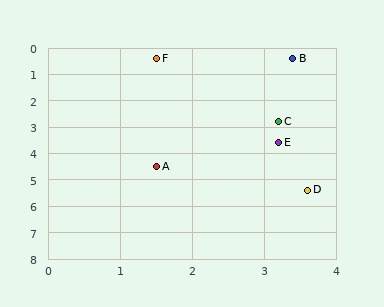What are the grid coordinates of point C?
Point C is at approximately (3.2, 2.8).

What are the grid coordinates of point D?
Point D is at approximately (3.6, 5.4).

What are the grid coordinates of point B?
Point B is at approximately (3.4, 0.4).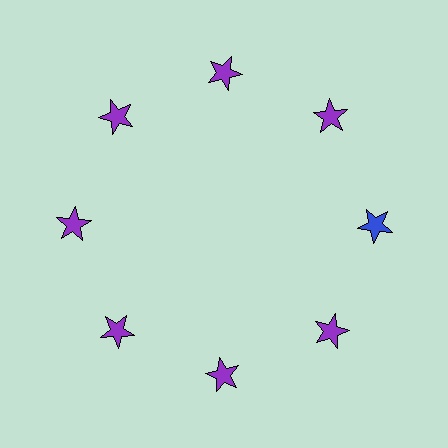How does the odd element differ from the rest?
It has a different color: blue instead of purple.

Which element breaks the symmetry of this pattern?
The blue star at roughly the 3 o'clock position breaks the symmetry. All other shapes are purple stars.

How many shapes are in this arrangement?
There are 8 shapes arranged in a ring pattern.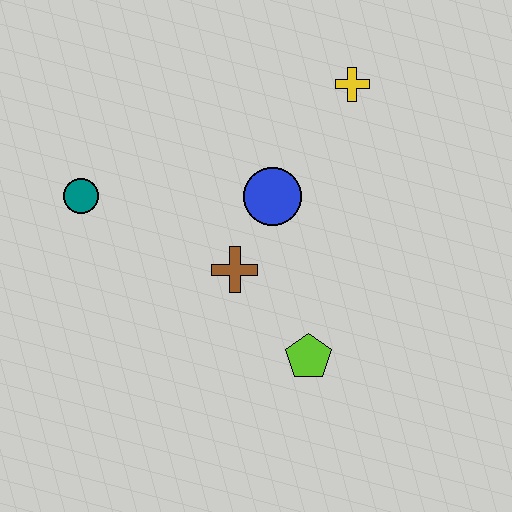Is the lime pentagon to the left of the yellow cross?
Yes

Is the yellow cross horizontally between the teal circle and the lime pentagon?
No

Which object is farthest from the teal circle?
The yellow cross is farthest from the teal circle.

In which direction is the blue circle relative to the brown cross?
The blue circle is above the brown cross.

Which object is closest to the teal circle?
The brown cross is closest to the teal circle.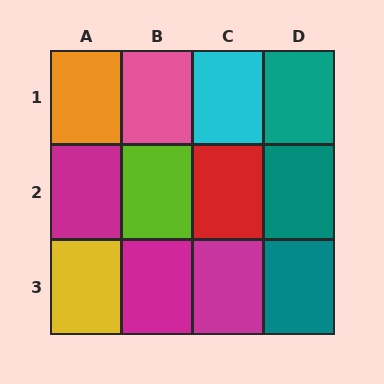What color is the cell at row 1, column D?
Teal.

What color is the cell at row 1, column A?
Orange.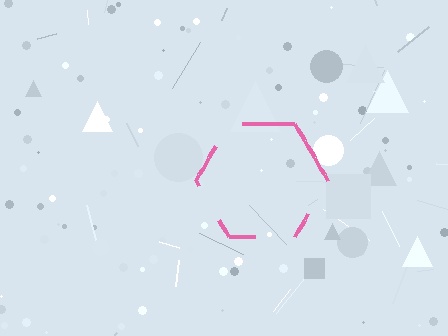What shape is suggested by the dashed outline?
The dashed outline suggests a hexagon.